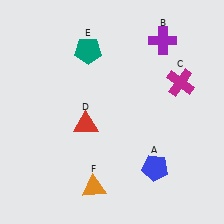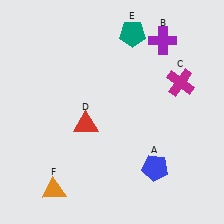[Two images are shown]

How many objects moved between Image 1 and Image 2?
2 objects moved between the two images.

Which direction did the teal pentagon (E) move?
The teal pentagon (E) moved right.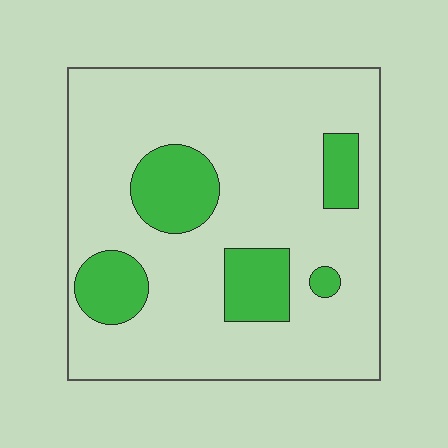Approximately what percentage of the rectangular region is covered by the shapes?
Approximately 20%.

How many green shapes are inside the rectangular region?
5.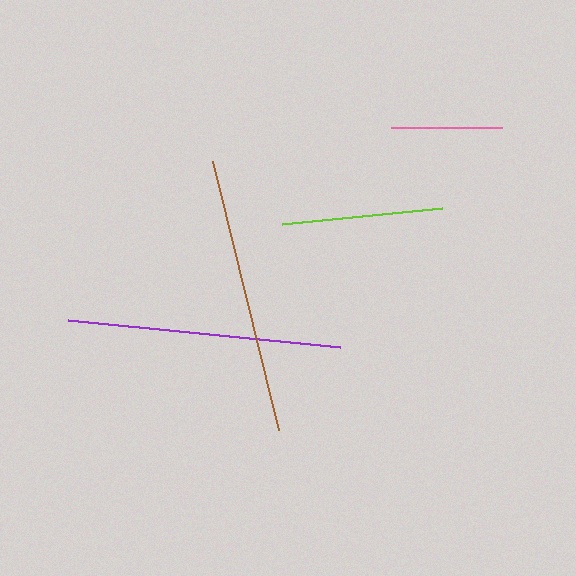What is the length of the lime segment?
The lime segment is approximately 161 pixels long.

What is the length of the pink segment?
The pink segment is approximately 111 pixels long.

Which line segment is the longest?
The brown line is the longest at approximately 277 pixels.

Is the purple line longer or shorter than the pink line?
The purple line is longer than the pink line.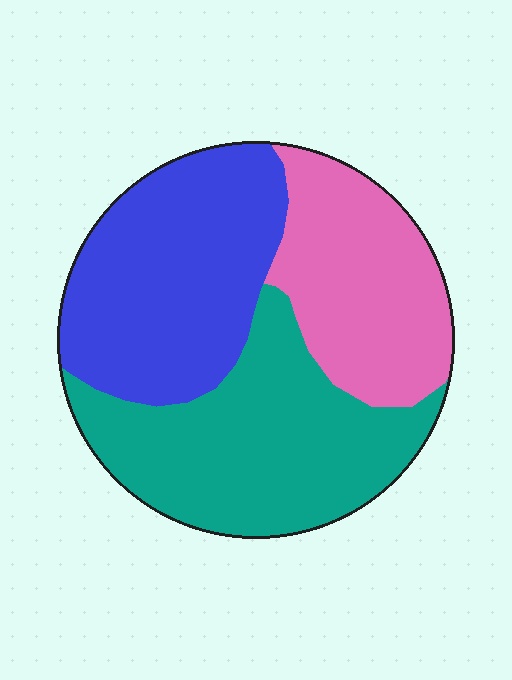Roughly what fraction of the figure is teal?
Teal takes up about three eighths (3/8) of the figure.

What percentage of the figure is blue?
Blue takes up between a third and a half of the figure.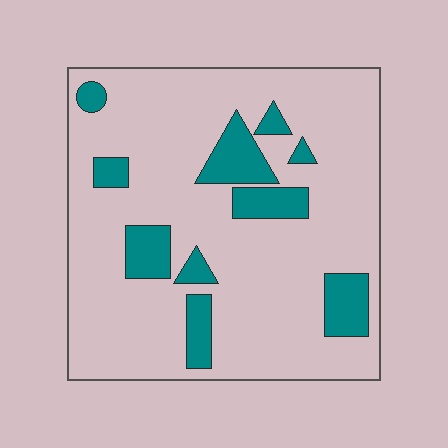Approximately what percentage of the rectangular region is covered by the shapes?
Approximately 15%.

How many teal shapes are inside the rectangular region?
10.